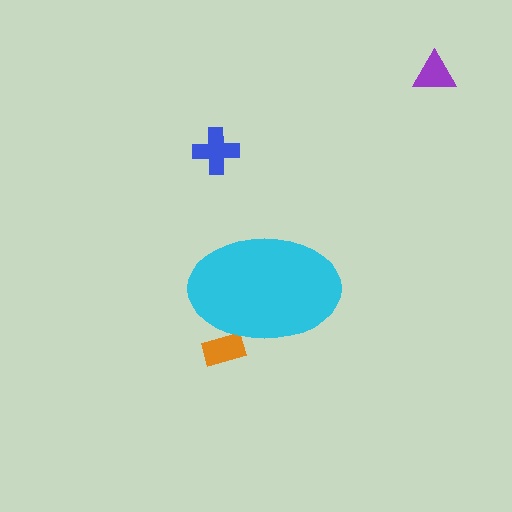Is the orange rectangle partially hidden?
Yes, the orange rectangle is partially hidden behind the cyan ellipse.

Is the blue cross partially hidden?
No, the blue cross is fully visible.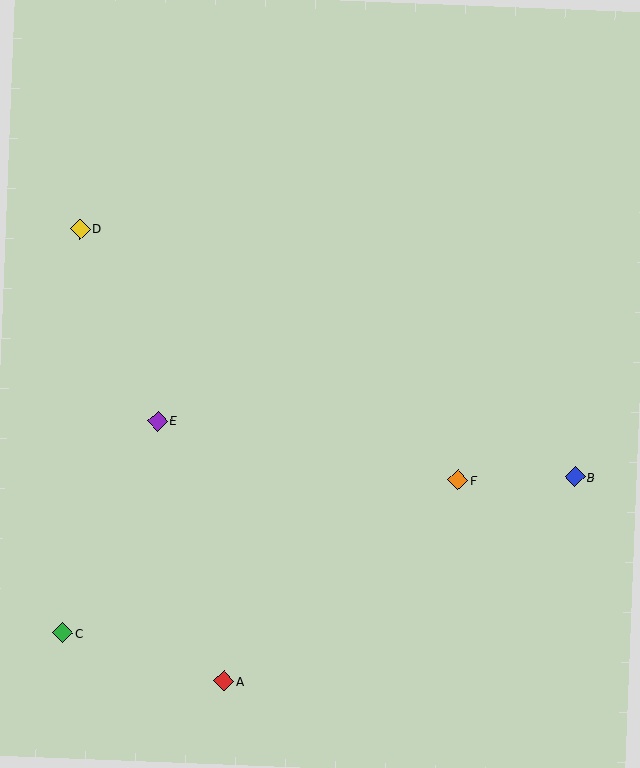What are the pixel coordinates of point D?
Point D is at (80, 229).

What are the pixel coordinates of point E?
Point E is at (158, 421).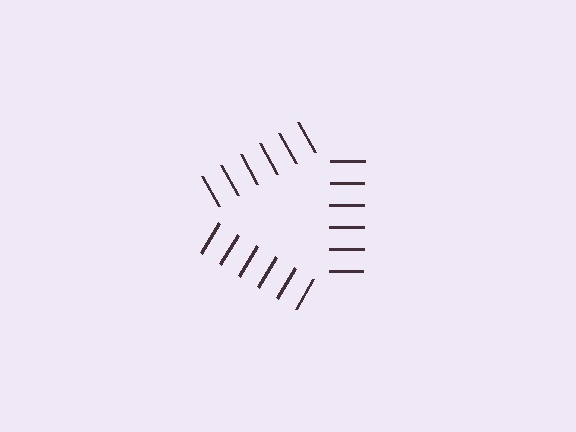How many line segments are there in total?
18 — 6 along each of the 3 edges.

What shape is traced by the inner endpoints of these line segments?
An illusory triangle — the line segments terminate on its edges but no continuous stroke is drawn.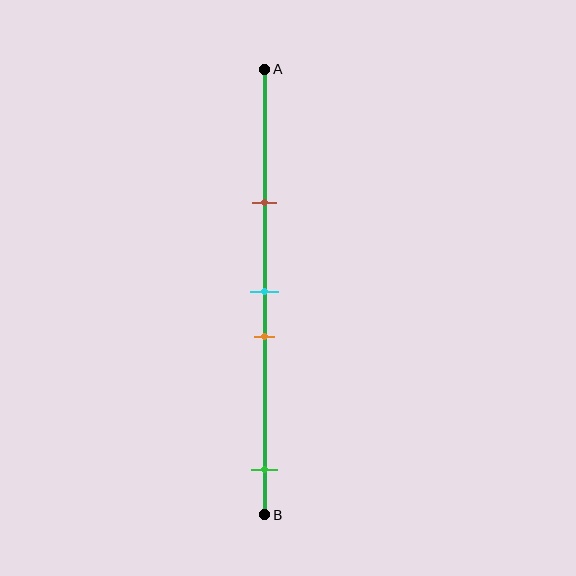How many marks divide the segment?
There are 4 marks dividing the segment.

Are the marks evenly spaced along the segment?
No, the marks are not evenly spaced.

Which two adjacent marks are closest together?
The cyan and orange marks are the closest adjacent pair.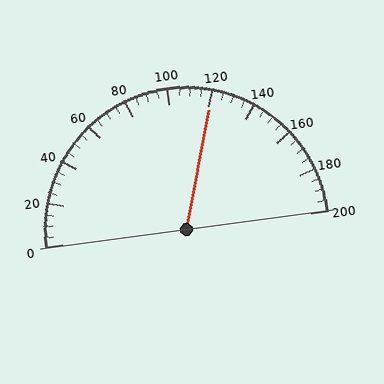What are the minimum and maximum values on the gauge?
The gauge ranges from 0 to 200.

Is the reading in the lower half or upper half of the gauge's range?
The reading is in the upper half of the range (0 to 200).